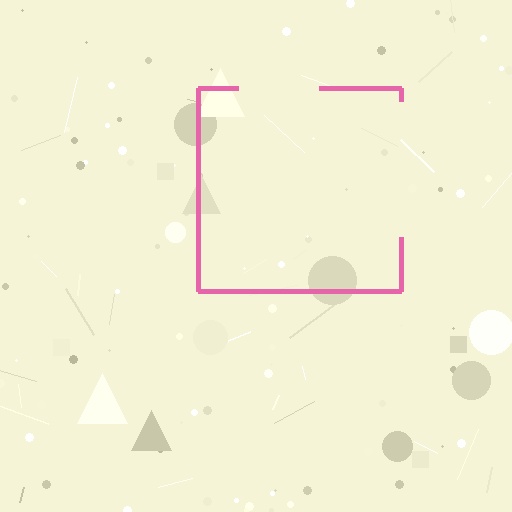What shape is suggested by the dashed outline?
The dashed outline suggests a square.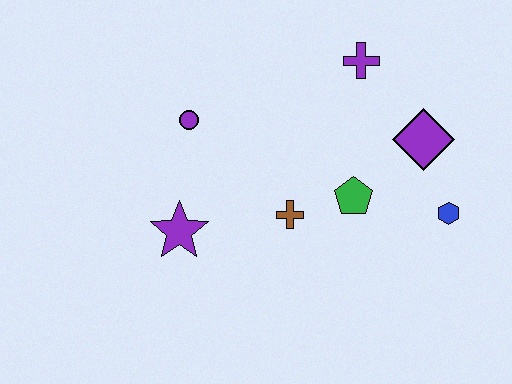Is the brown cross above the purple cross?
No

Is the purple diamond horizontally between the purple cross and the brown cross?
No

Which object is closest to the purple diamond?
The blue hexagon is closest to the purple diamond.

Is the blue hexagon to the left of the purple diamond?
No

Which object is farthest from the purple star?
The blue hexagon is farthest from the purple star.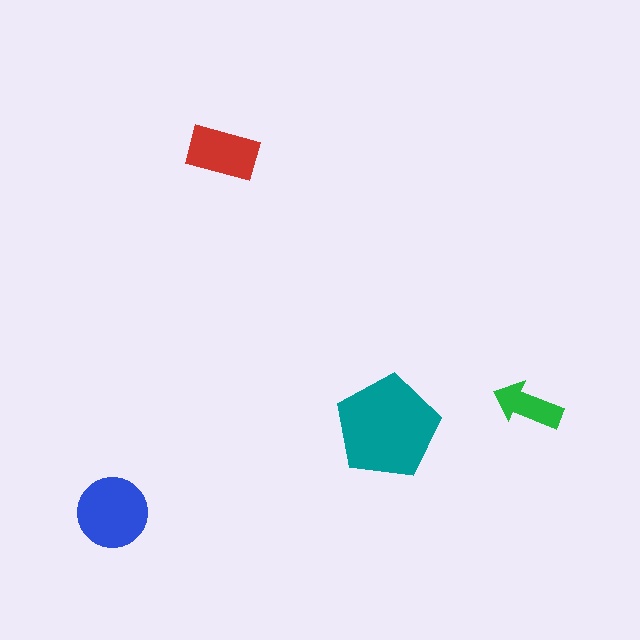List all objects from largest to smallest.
The teal pentagon, the blue circle, the red rectangle, the green arrow.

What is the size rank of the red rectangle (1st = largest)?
3rd.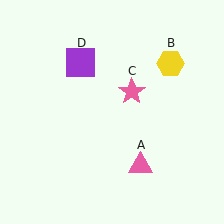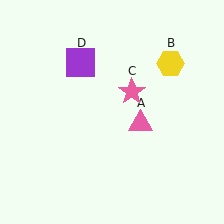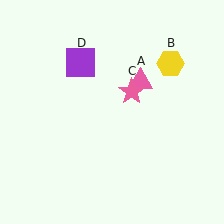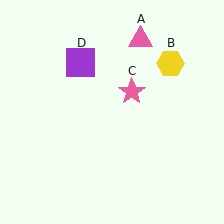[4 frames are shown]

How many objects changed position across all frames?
1 object changed position: pink triangle (object A).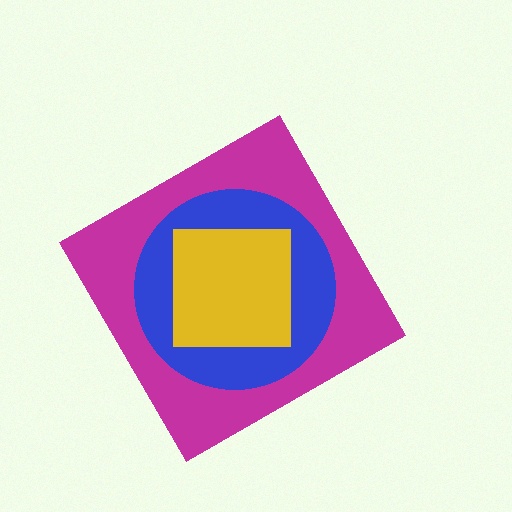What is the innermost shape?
The yellow square.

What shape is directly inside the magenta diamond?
The blue circle.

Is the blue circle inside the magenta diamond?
Yes.